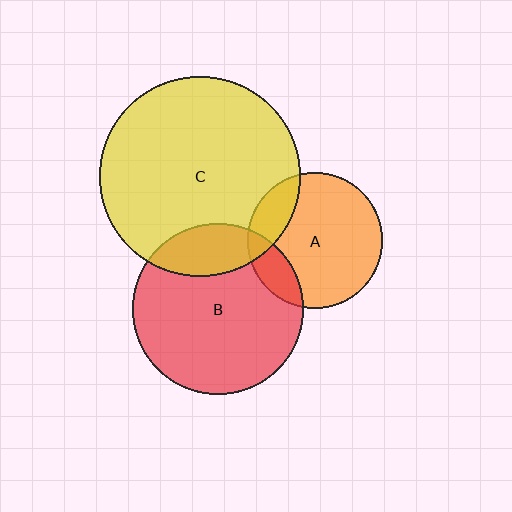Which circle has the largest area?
Circle C (yellow).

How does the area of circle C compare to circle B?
Approximately 1.4 times.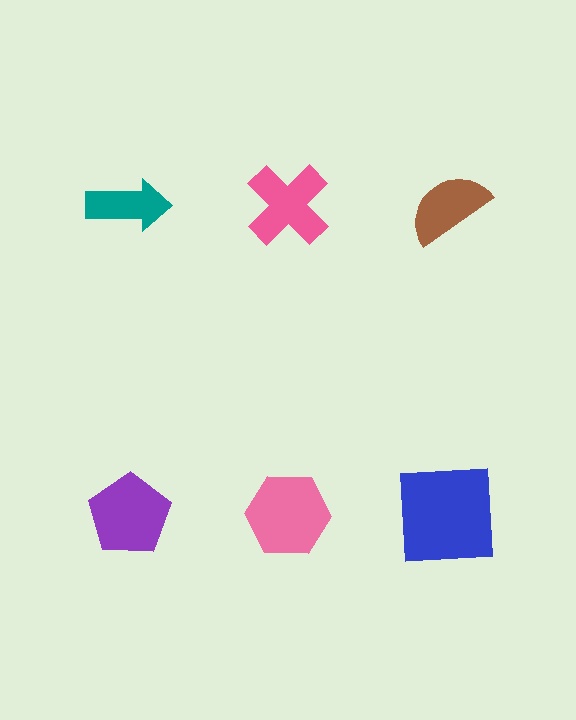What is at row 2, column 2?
A pink hexagon.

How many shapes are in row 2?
3 shapes.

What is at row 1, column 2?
A pink cross.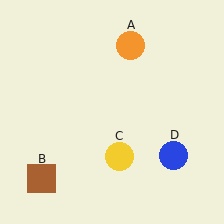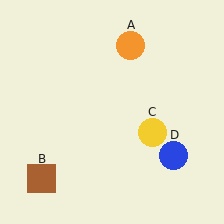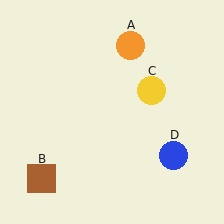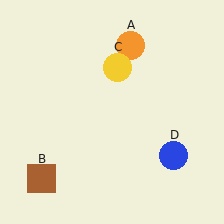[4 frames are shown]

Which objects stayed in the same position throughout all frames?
Orange circle (object A) and brown square (object B) and blue circle (object D) remained stationary.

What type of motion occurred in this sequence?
The yellow circle (object C) rotated counterclockwise around the center of the scene.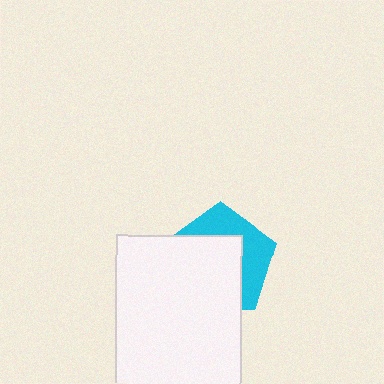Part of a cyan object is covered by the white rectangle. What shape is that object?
It is a pentagon.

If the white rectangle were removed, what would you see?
You would see the complete cyan pentagon.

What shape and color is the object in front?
The object in front is a white rectangle.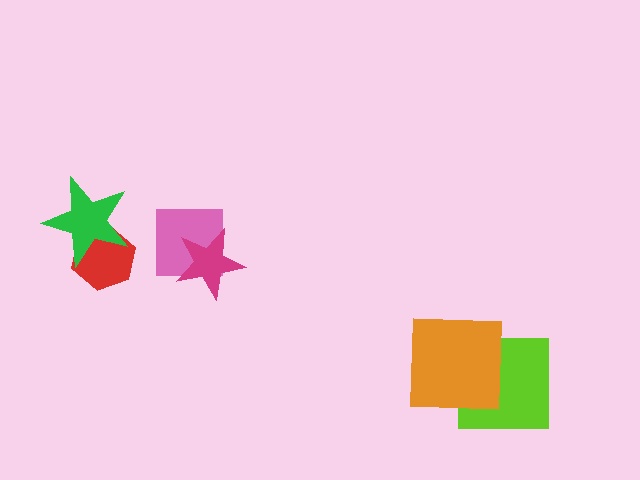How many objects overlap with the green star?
1 object overlaps with the green star.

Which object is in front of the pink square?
The magenta star is in front of the pink square.